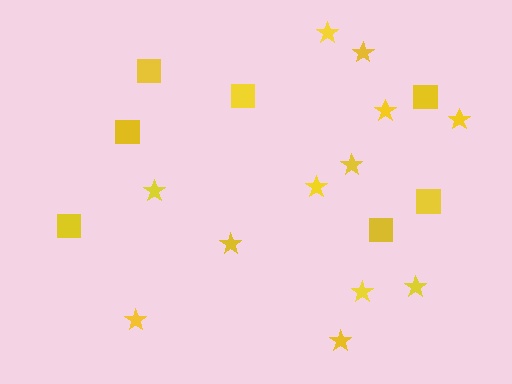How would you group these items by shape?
There are 2 groups: one group of stars (12) and one group of squares (7).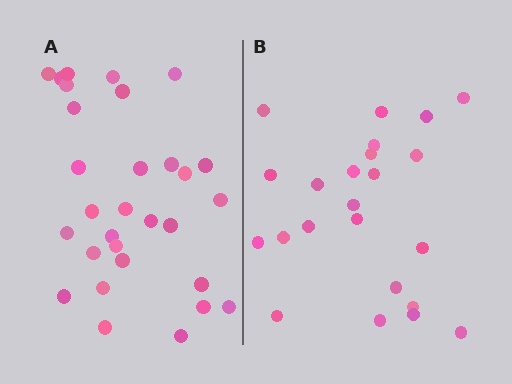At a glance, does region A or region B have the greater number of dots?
Region A (the left region) has more dots.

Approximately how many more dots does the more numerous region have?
Region A has roughly 8 or so more dots than region B.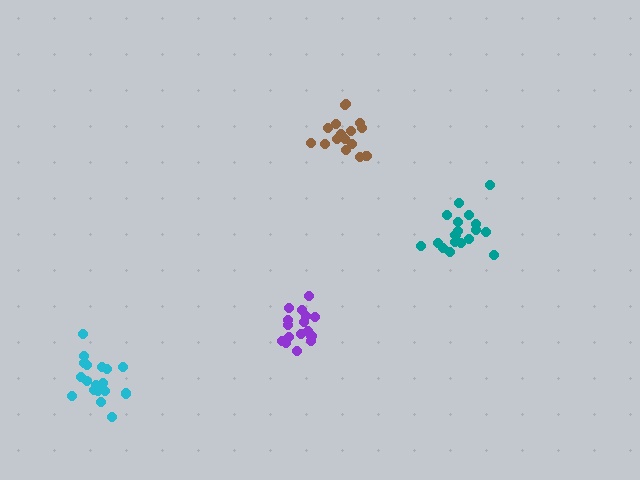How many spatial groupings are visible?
There are 4 spatial groupings.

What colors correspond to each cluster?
The clusters are colored: cyan, purple, teal, brown.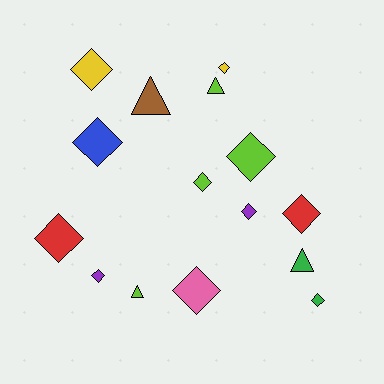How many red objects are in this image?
There are 2 red objects.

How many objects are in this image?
There are 15 objects.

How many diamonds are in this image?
There are 11 diamonds.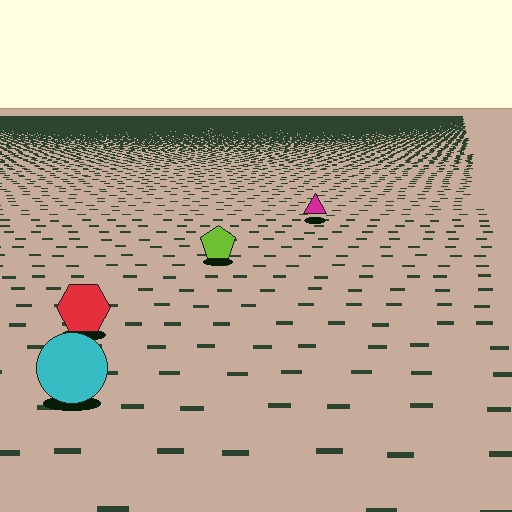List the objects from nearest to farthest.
From nearest to farthest: the cyan circle, the red hexagon, the lime pentagon, the magenta triangle.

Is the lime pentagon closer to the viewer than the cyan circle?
No. The cyan circle is closer — you can tell from the texture gradient: the ground texture is coarser near it.